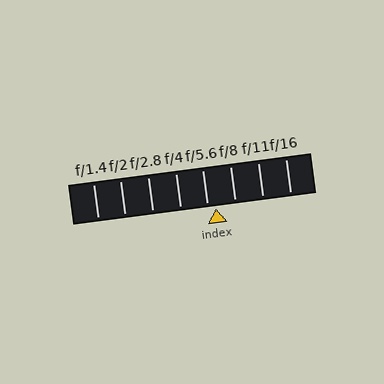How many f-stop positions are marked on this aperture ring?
There are 8 f-stop positions marked.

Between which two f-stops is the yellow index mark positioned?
The index mark is between f/5.6 and f/8.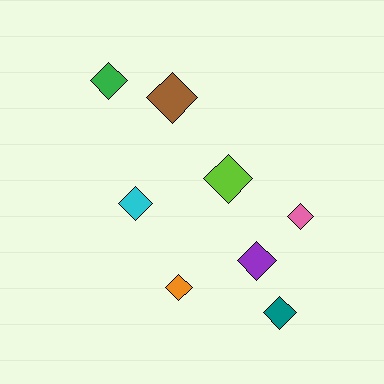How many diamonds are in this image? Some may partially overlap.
There are 8 diamonds.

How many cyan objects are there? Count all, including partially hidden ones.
There is 1 cyan object.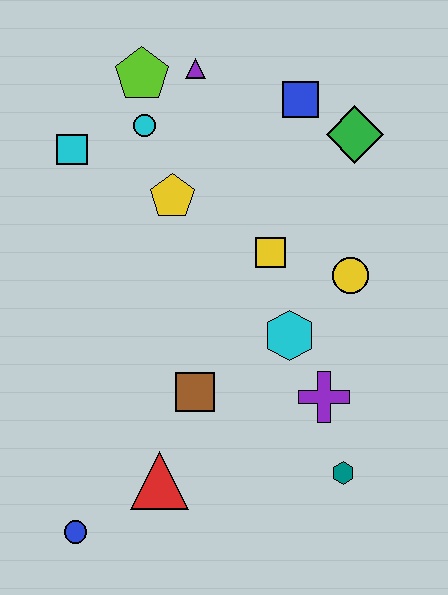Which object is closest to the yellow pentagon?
The cyan circle is closest to the yellow pentagon.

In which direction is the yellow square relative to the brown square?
The yellow square is above the brown square.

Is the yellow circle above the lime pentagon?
No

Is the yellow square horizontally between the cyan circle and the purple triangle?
No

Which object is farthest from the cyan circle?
The blue circle is farthest from the cyan circle.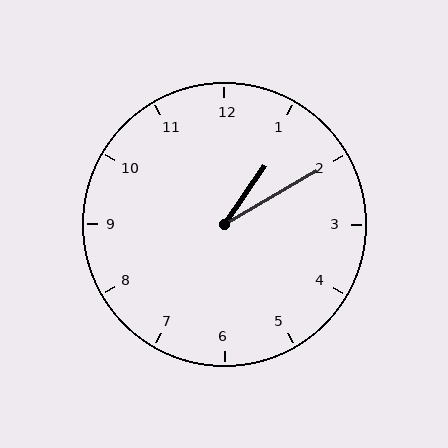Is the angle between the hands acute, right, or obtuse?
It is acute.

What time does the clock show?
1:10.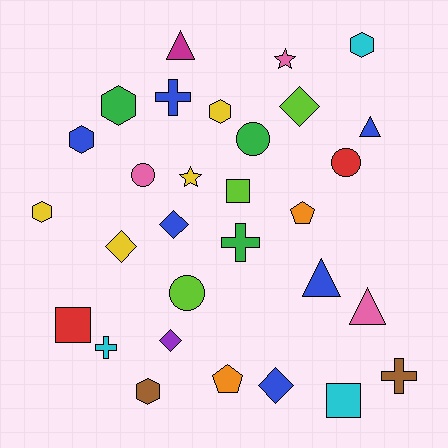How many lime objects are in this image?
There are 3 lime objects.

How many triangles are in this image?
There are 4 triangles.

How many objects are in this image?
There are 30 objects.